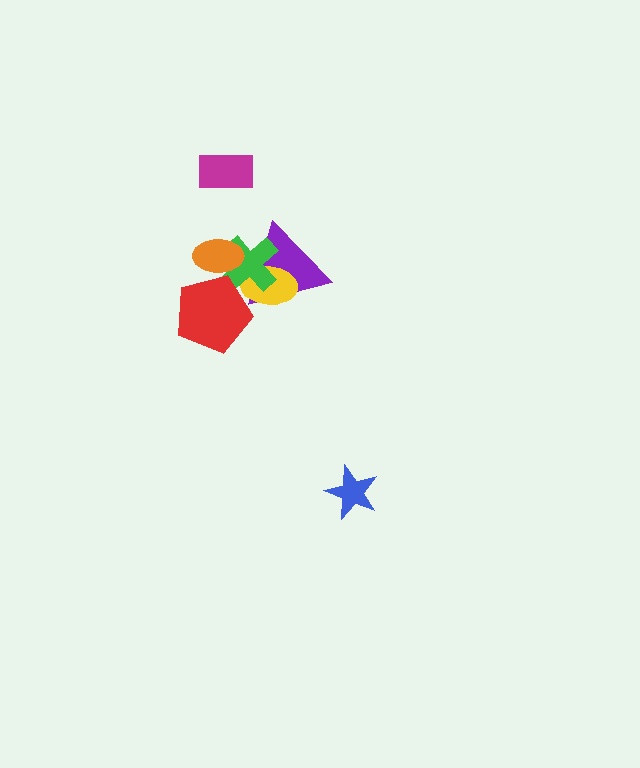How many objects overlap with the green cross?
4 objects overlap with the green cross.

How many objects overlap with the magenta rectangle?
0 objects overlap with the magenta rectangle.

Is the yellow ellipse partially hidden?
Yes, it is partially covered by another shape.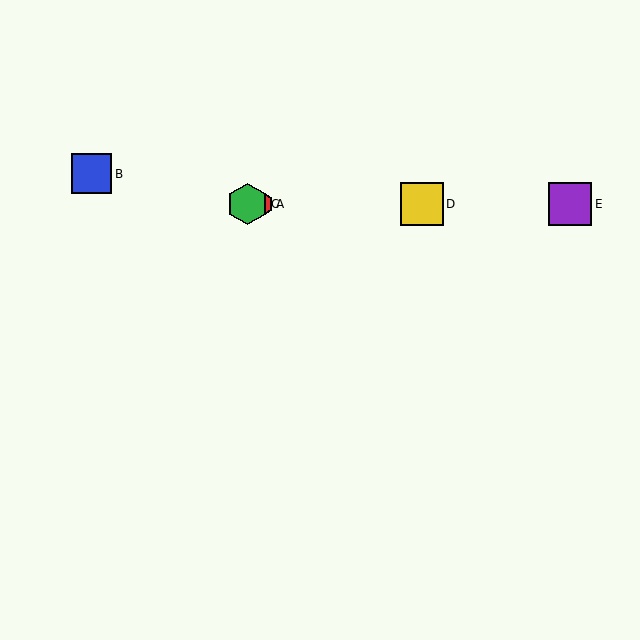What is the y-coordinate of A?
Object A is at y≈204.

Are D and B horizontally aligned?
No, D is at y≈204 and B is at y≈174.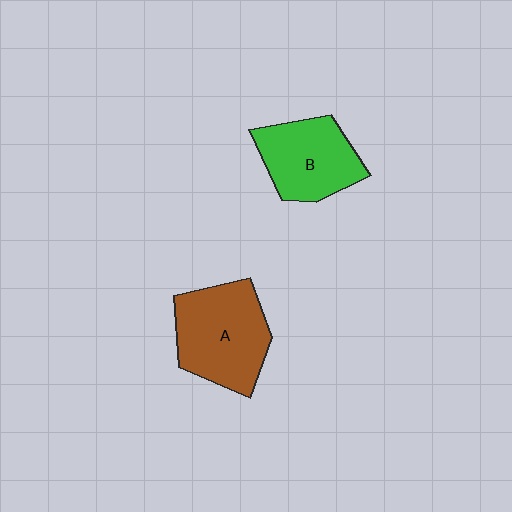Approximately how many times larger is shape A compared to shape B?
Approximately 1.2 times.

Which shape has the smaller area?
Shape B (green).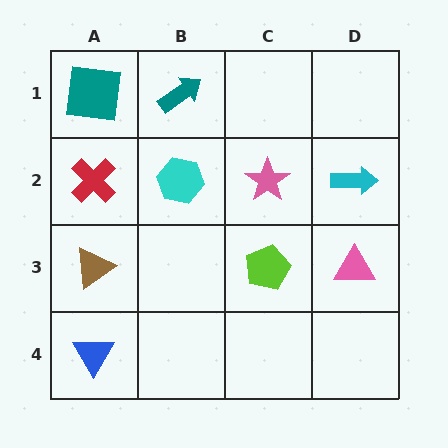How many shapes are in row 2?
4 shapes.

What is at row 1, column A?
A teal square.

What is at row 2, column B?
A cyan hexagon.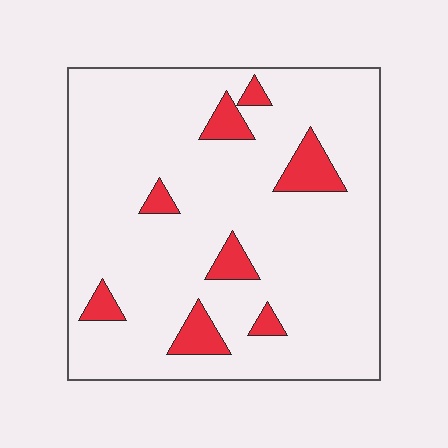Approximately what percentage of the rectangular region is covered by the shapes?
Approximately 10%.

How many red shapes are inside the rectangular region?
8.